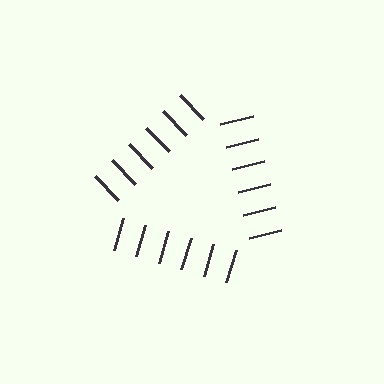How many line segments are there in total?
18 — 6 along each of the 3 edges.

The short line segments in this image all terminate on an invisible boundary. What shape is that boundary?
An illusory triangle — the line segments terminate on its edges but no continuous stroke is drawn.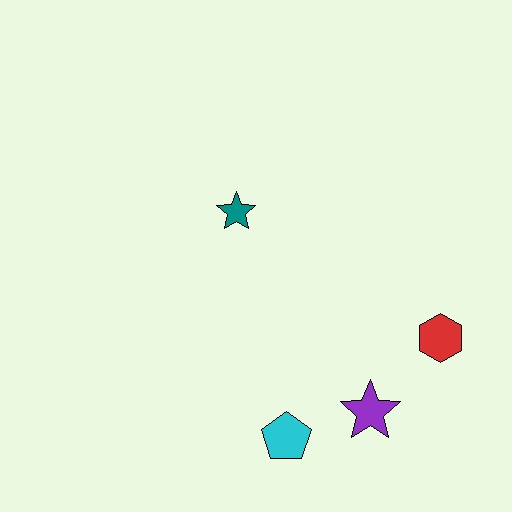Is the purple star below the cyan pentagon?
No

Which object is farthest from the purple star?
The teal star is farthest from the purple star.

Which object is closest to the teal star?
The cyan pentagon is closest to the teal star.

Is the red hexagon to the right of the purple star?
Yes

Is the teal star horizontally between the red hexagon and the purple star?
No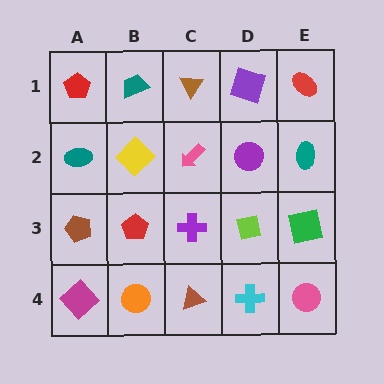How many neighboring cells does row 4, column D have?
3.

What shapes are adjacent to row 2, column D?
A purple square (row 1, column D), a lime square (row 3, column D), a pink arrow (row 2, column C), a teal ellipse (row 2, column E).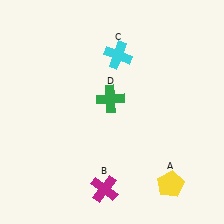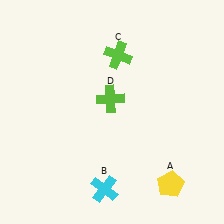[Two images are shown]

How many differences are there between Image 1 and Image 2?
There are 3 differences between the two images.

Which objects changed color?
B changed from magenta to cyan. C changed from cyan to lime. D changed from green to lime.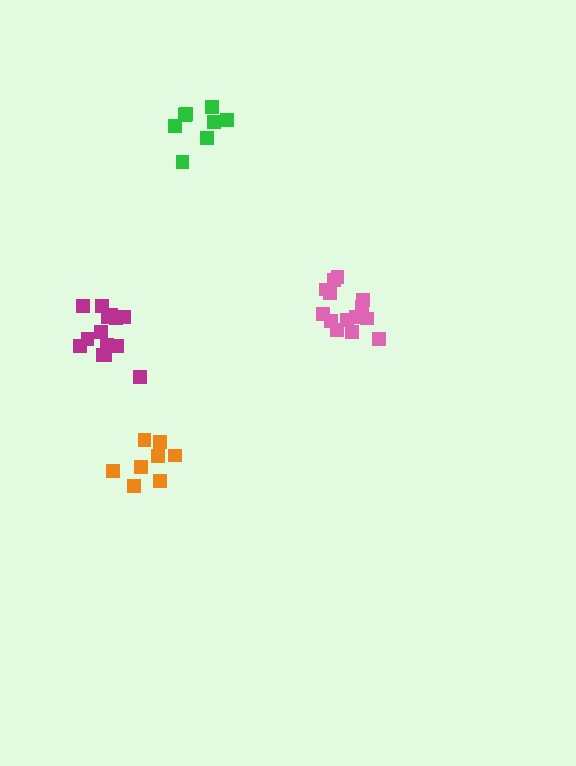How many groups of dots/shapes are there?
There are 4 groups.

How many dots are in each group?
Group 1: 8 dots, Group 2: 8 dots, Group 3: 14 dots, Group 4: 14 dots (44 total).